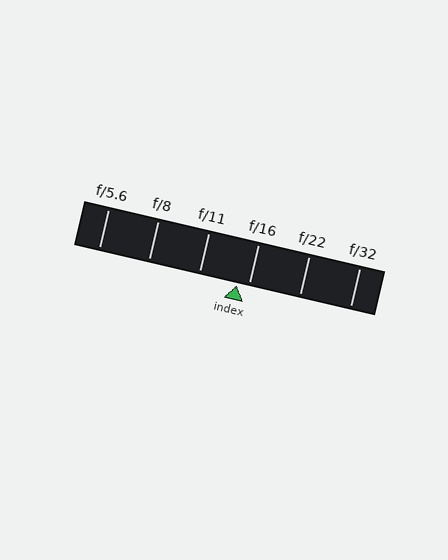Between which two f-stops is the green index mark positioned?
The index mark is between f/11 and f/16.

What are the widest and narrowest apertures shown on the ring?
The widest aperture shown is f/5.6 and the narrowest is f/32.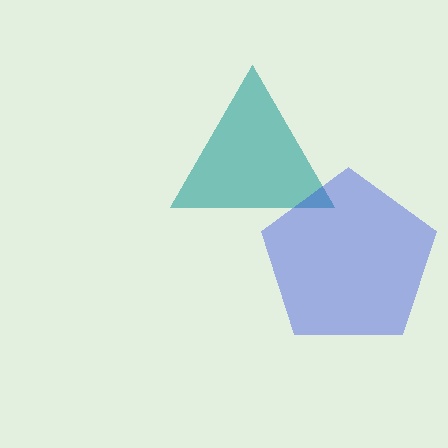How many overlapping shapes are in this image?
There are 2 overlapping shapes in the image.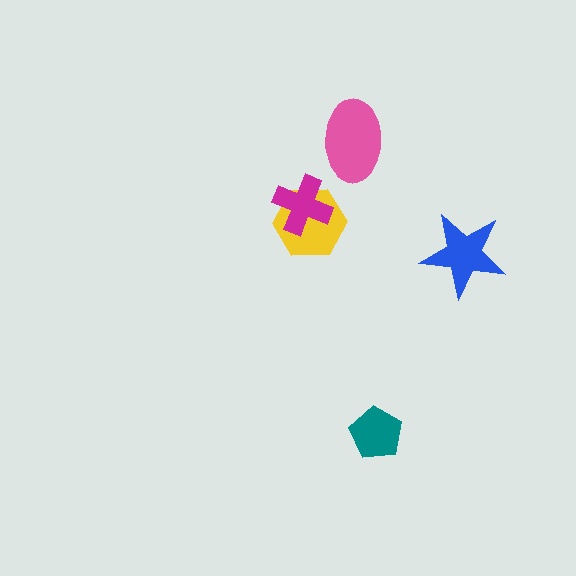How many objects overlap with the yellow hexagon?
1 object overlaps with the yellow hexagon.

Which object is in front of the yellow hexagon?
The magenta cross is in front of the yellow hexagon.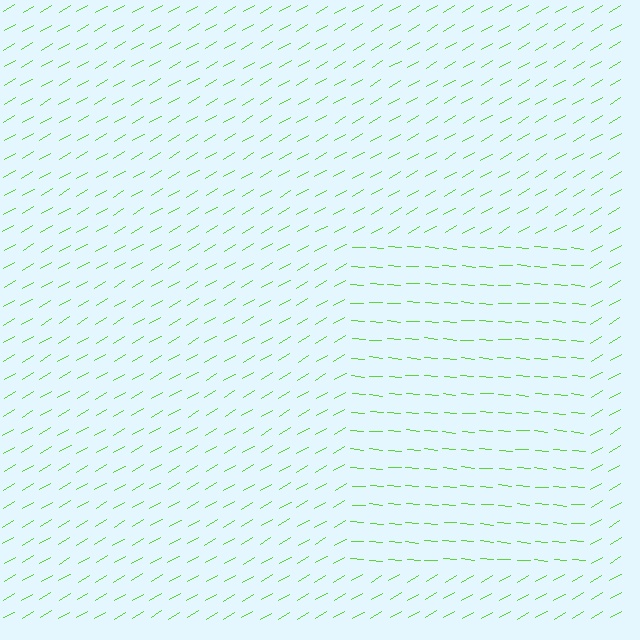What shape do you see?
I see a rectangle.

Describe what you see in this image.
The image is filled with small lime line segments. A rectangle region in the image has lines oriented differently from the surrounding lines, creating a visible texture boundary.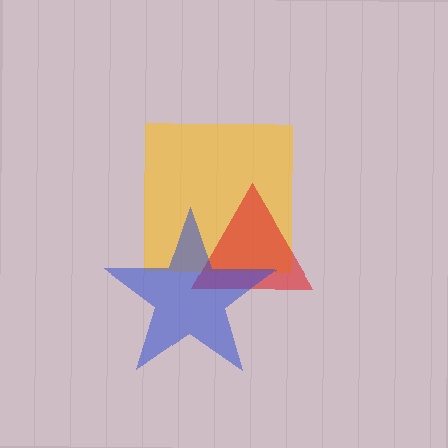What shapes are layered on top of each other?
The layered shapes are: a yellow square, a red triangle, a blue star.